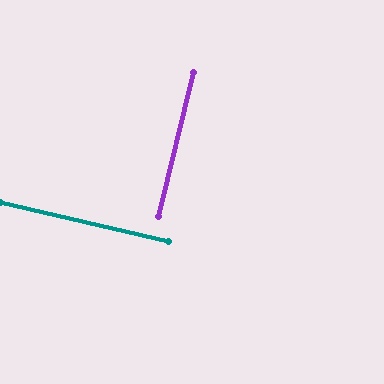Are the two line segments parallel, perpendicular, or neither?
Perpendicular — they meet at approximately 90°.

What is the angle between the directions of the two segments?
Approximately 90 degrees.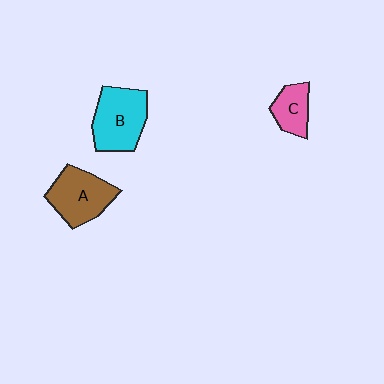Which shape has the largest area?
Shape B (cyan).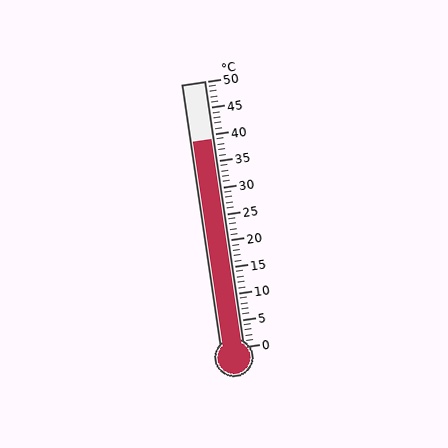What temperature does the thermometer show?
The thermometer shows approximately 39°C.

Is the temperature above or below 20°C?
The temperature is above 20°C.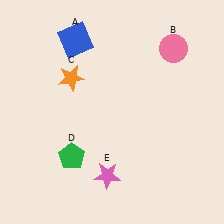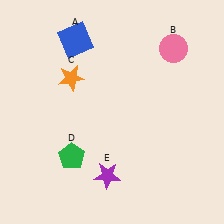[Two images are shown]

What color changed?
The star (E) changed from pink in Image 1 to purple in Image 2.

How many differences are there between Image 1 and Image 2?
There is 1 difference between the two images.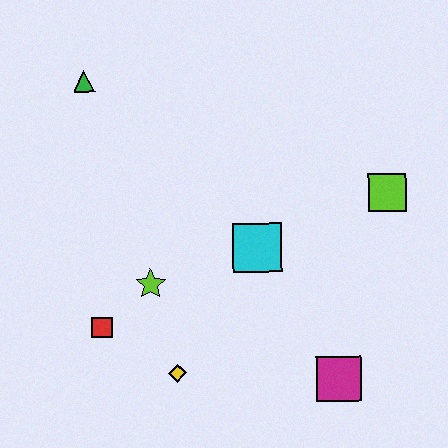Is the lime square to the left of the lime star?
No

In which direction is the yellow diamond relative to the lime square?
The yellow diamond is to the left of the lime square.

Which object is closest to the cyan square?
The lime star is closest to the cyan square.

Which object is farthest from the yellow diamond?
The green triangle is farthest from the yellow diamond.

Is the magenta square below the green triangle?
Yes